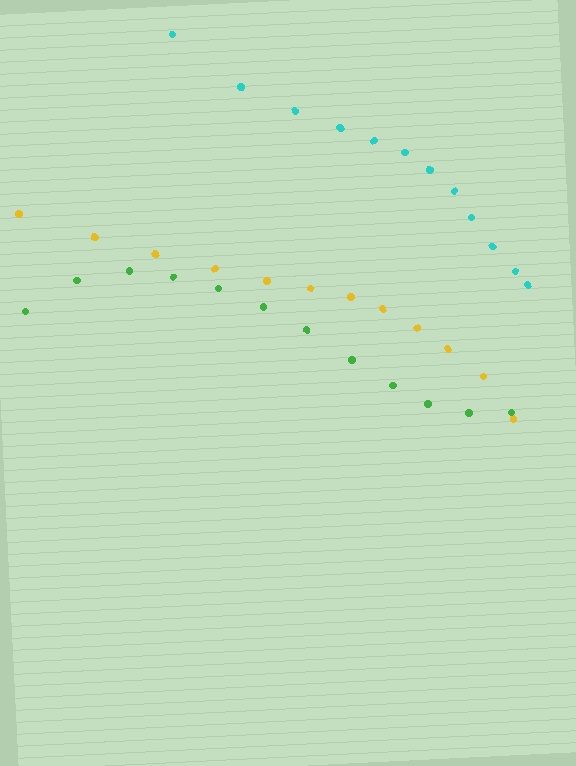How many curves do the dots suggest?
There are 3 distinct paths.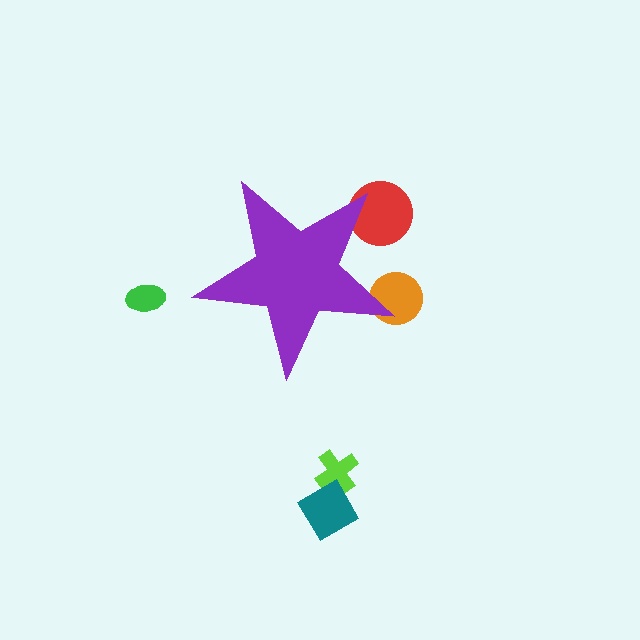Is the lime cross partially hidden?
No, the lime cross is fully visible.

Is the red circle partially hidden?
Yes, the red circle is partially hidden behind the purple star.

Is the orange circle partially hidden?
Yes, the orange circle is partially hidden behind the purple star.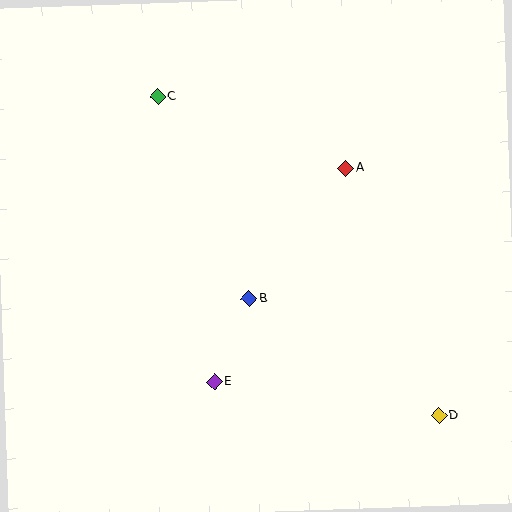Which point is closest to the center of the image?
Point B at (249, 298) is closest to the center.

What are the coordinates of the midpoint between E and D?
The midpoint between E and D is at (327, 399).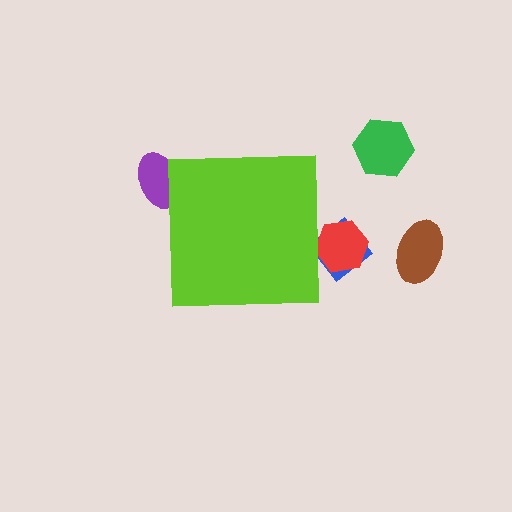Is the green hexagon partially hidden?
No, the green hexagon is fully visible.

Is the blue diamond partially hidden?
Yes, the blue diamond is partially hidden behind the lime square.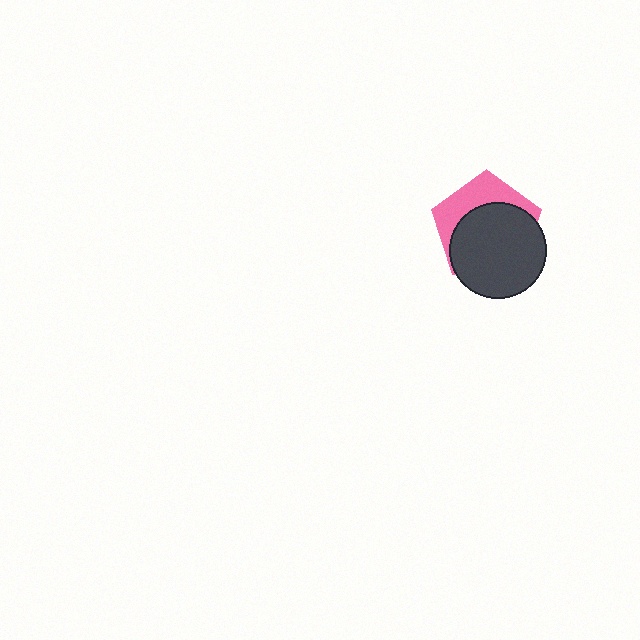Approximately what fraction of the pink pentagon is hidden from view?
Roughly 64% of the pink pentagon is hidden behind the dark gray circle.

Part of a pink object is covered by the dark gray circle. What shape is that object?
It is a pentagon.